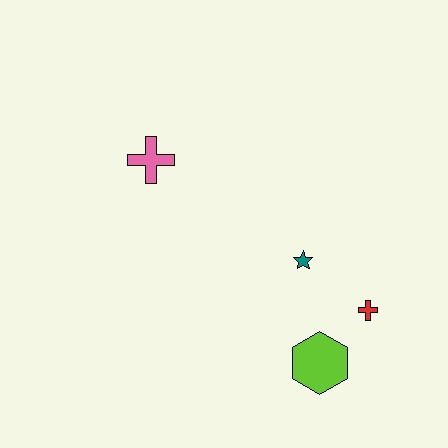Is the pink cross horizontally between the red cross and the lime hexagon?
No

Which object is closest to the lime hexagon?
The red cross is closest to the lime hexagon.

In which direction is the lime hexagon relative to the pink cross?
The lime hexagon is below the pink cross.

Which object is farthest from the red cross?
The pink cross is farthest from the red cross.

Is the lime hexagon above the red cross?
No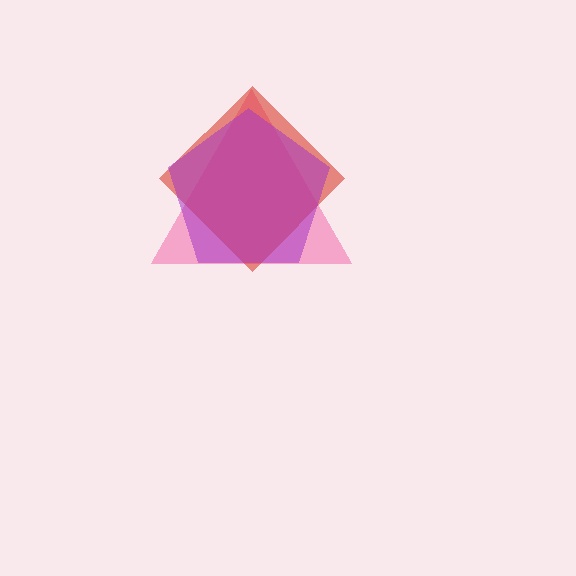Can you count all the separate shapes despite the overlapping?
Yes, there are 3 separate shapes.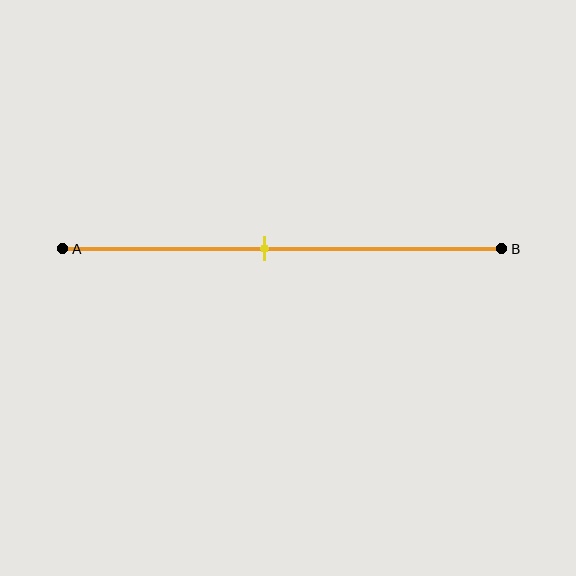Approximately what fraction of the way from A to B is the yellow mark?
The yellow mark is approximately 45% of the way from A to B.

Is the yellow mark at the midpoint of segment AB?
No, the mark is at about 45% from A, not at the 50% midpoint.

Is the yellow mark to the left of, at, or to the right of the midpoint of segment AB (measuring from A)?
The yellow mark is to the left of the midpoint of segment AB.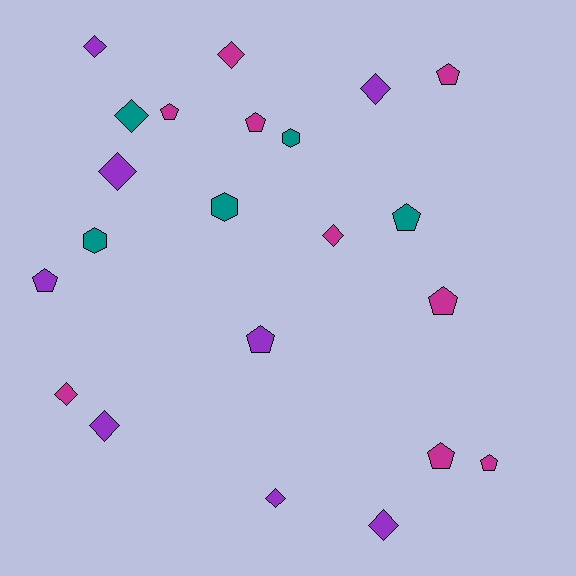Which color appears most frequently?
Magenta, with 9 objects.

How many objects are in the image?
There are 22 objects.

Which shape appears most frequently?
Diamond, with 10 objects.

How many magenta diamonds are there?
There are 3 magenta diamonds.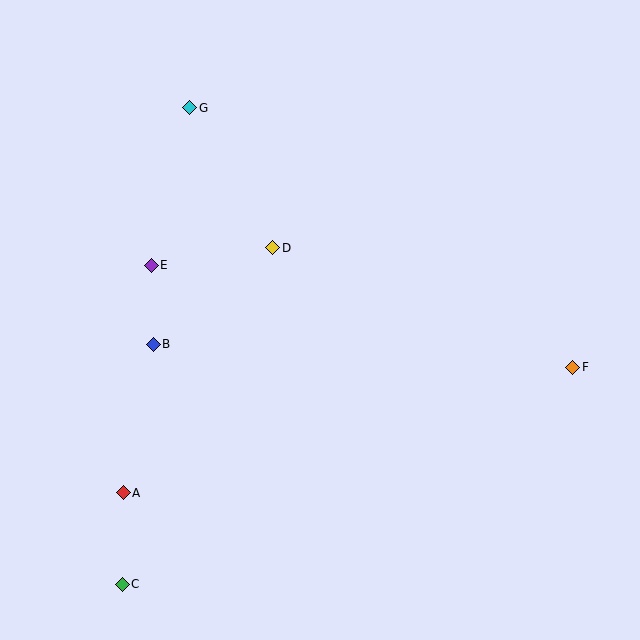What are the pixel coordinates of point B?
Point B is at (153, 344).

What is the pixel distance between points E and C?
The distance between E and C is 320 pixels.